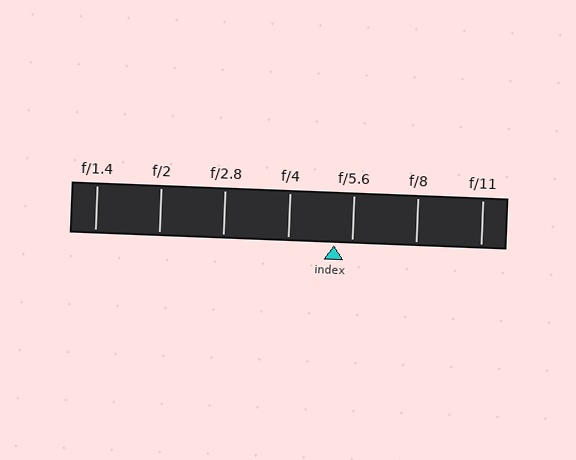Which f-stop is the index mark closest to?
The index mark is closest to f/5.6.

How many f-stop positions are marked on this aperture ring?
There are 7 f-stop positions marked.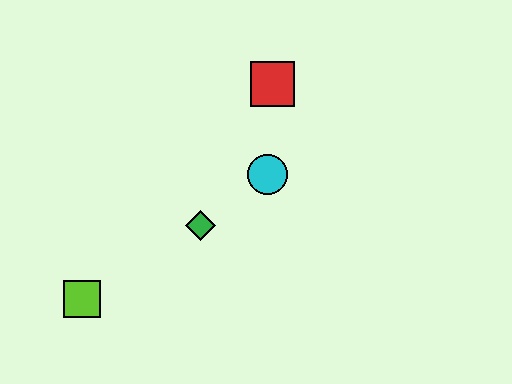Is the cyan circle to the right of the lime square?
Yes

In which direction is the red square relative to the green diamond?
The red square is above the green diamond.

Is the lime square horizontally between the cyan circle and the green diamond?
No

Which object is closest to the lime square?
The green diamond is closest to the lime square.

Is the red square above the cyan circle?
Yes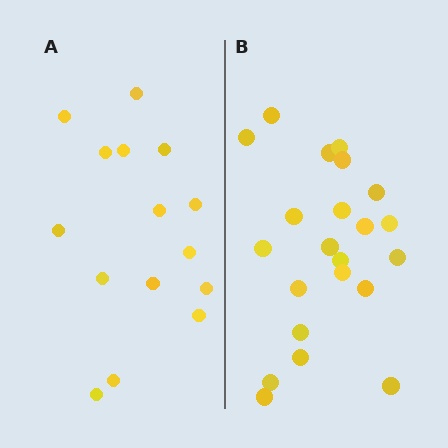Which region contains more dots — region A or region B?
Region B (the right region) has more dots.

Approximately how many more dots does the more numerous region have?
Region B has roughly 8 or so more dots than region A.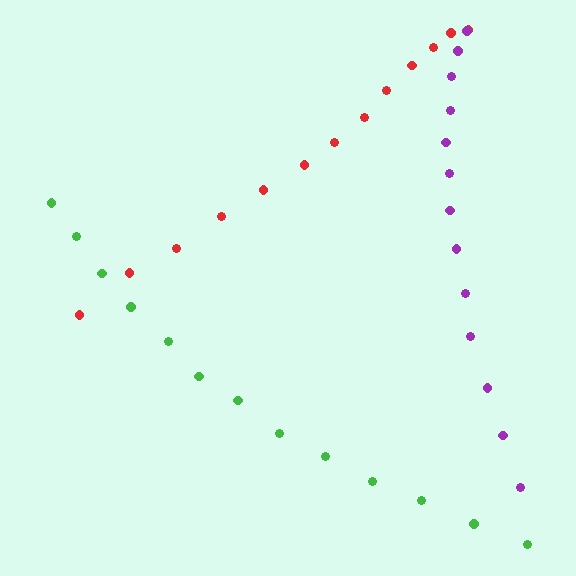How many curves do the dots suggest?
There are 3 distinct paths.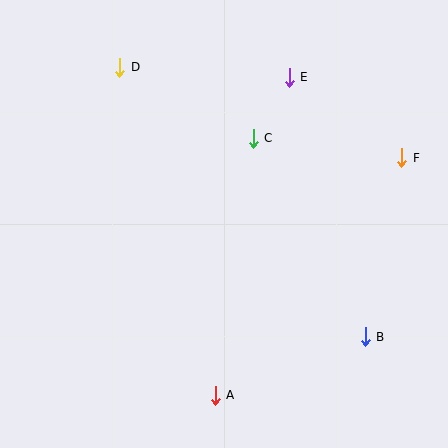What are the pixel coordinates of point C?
Point C is at (253, 138).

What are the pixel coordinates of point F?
Point F is at (402, 158).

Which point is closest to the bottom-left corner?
Point A is closest to the bottom-left corner.